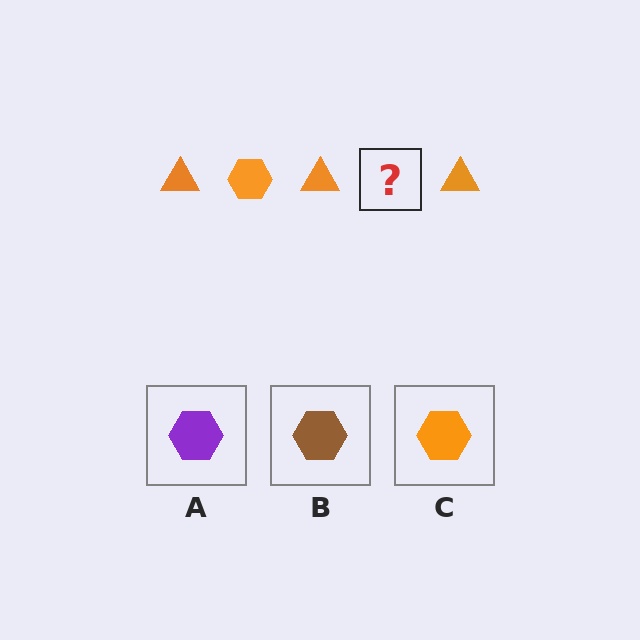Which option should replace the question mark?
Option C.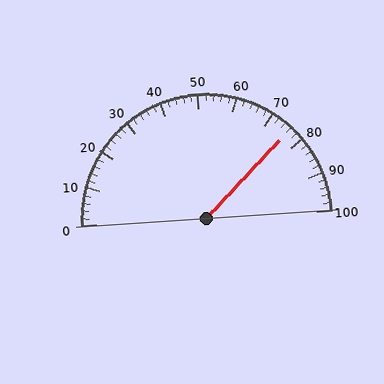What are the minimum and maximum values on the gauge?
The gauge ranges from 0 to 100.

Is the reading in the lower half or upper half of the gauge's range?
The reading is in the upper half of the range (0 to 100).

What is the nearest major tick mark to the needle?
The nearest major tick mark is 80.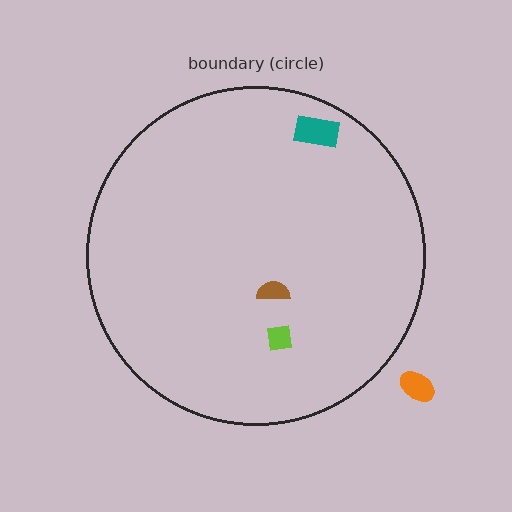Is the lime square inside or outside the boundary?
Inside.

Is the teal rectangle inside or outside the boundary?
Inside.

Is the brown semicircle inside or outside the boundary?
Inside.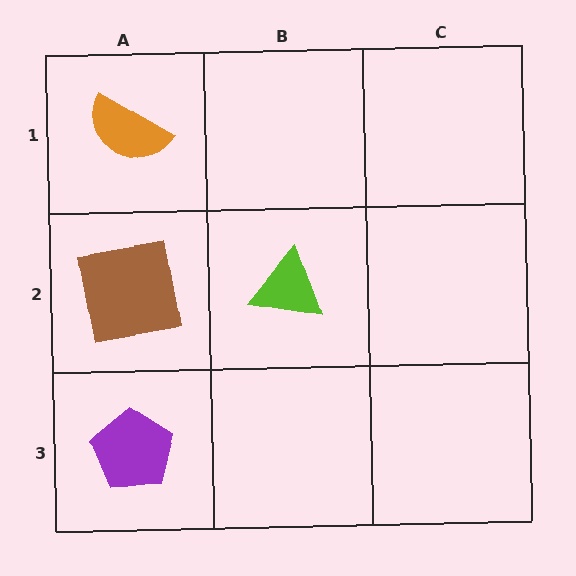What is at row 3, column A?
A purple pentagon.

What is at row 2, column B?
A lime triangle.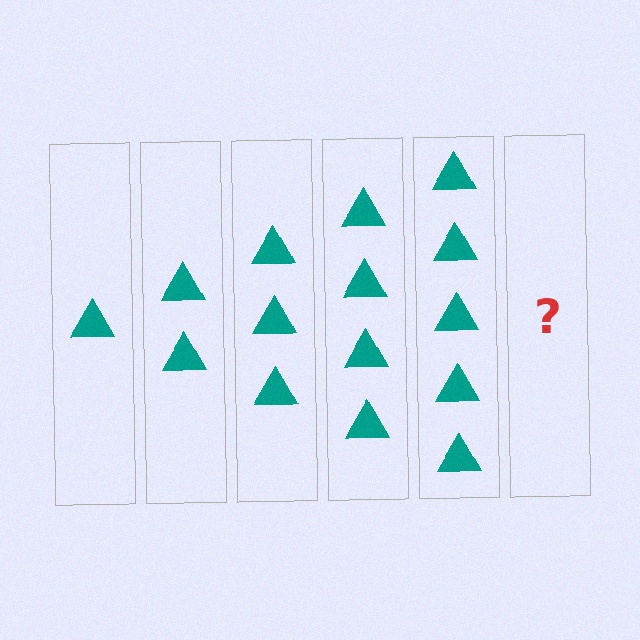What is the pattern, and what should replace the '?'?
The pattern is that each step adds one more triangle. The '?' should be 6 triangles.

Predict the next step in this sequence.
The next step is 6 triangles.